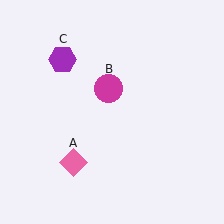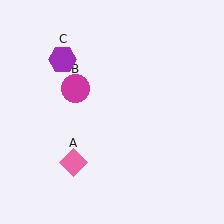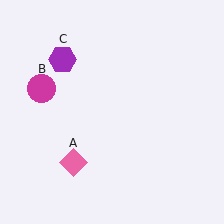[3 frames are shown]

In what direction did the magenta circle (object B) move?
The magenta circle (object B) moved left.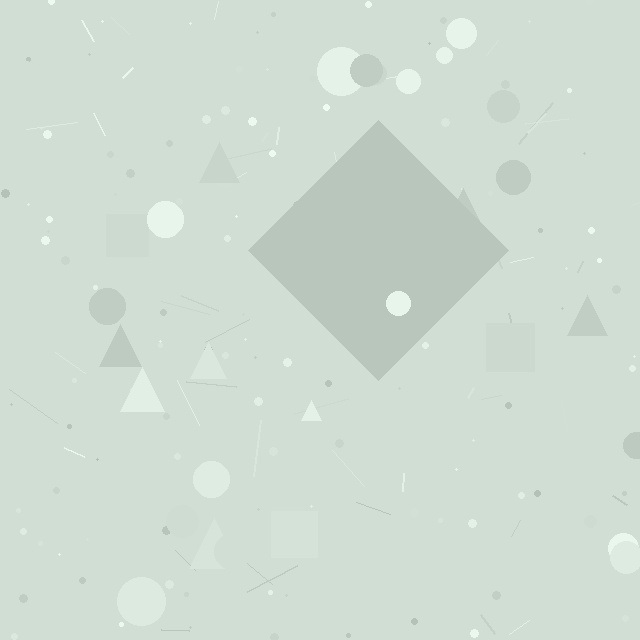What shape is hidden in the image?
A diamond is hidden in the image.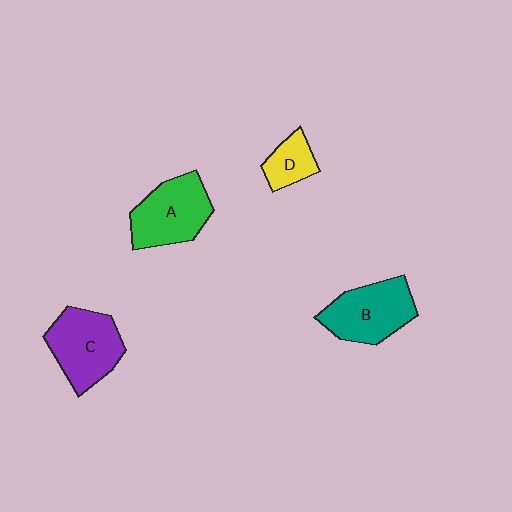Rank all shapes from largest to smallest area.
From largest to smallest: C (purple), B (teal), A (green), D (yellow).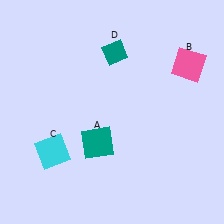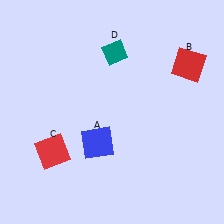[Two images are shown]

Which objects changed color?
A changed from teal to blue. B changed from pink to red. C changed from cyan to red.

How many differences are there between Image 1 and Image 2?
There are 3 differences between the two images.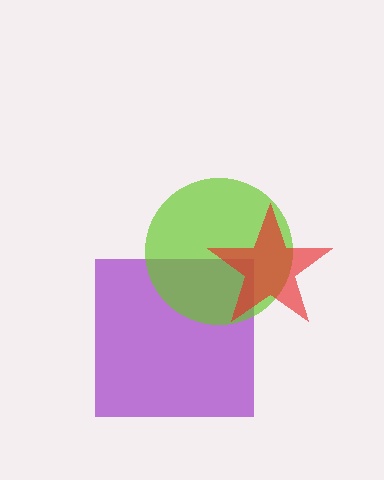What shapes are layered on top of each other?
The layered shapes are: a purple square, a lime circle, a red star.